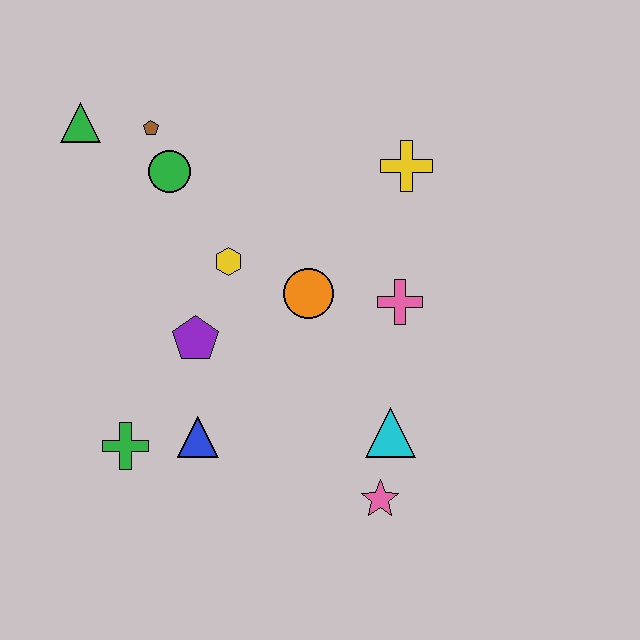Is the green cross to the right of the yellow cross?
No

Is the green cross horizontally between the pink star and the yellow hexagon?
No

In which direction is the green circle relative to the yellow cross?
The green circle is to the left of the yellow cross.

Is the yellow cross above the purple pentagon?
Yes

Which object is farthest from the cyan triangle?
The green triangle is farthest from the cyan triangle.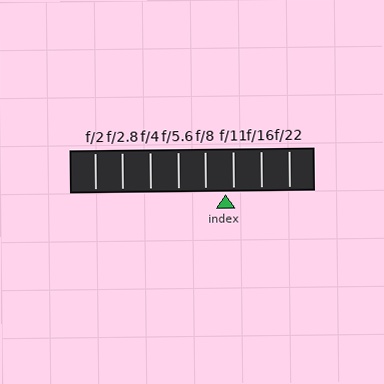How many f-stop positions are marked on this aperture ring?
There are 8 f-stop positions marked.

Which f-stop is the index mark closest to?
The index mark is closest to f/11.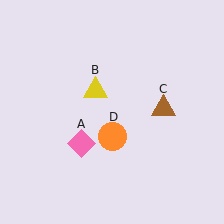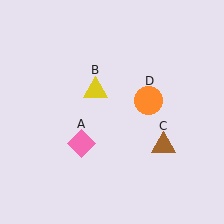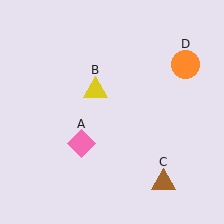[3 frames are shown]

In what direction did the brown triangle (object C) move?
The brown triangle (object C) moved down.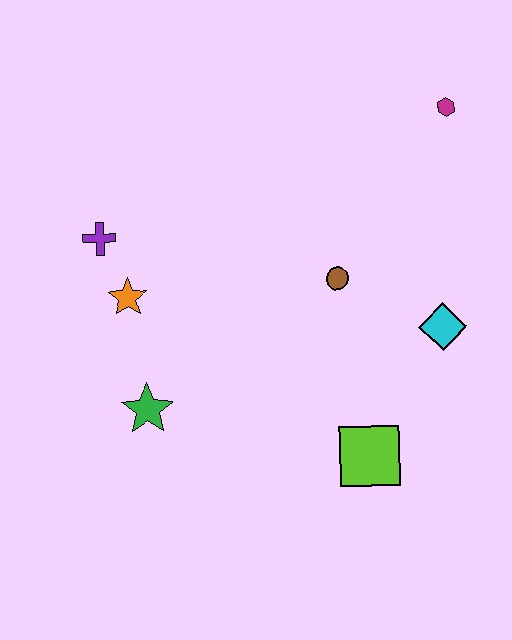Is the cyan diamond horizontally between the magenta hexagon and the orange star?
Yes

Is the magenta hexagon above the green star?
Yes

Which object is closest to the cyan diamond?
The brown circle is closest to the cyan diamond.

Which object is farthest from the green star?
The magenta hexagon is farthest from the green star.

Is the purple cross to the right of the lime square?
No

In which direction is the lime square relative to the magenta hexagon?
The lime square is below the magenta hexagon.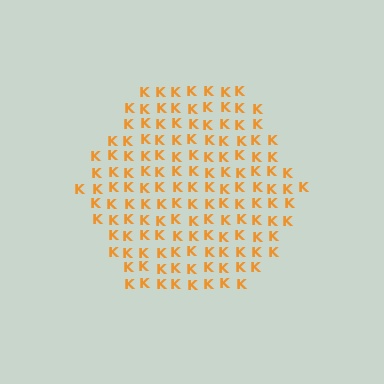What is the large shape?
The large shape is a hexagon.